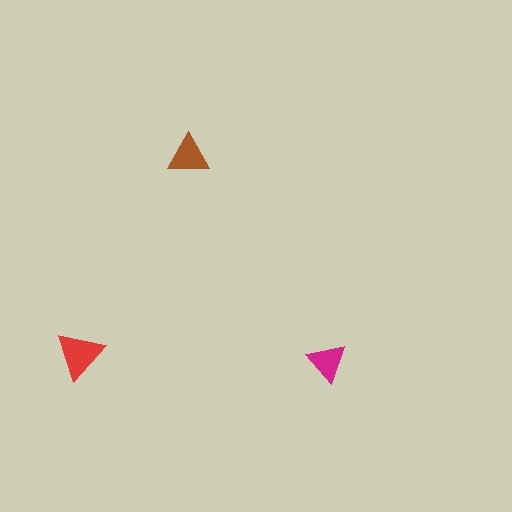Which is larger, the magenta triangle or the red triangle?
The red one.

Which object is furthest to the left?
The red triangle is leftmost.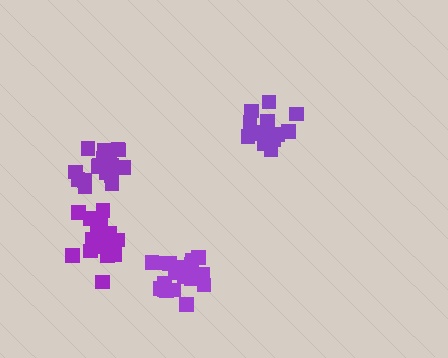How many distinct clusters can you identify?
There are 4 distinct clusters.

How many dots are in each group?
Group 1: 19 dots, Group 2: 21 dots, Group 3: 15 dots, Group 4: 18 dots (73 total).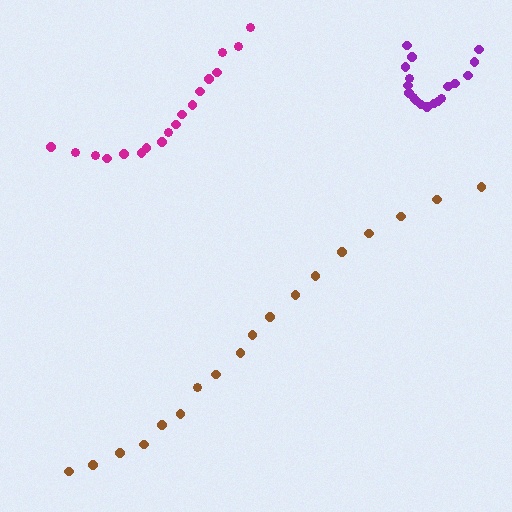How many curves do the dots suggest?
There are 3 distinct paths.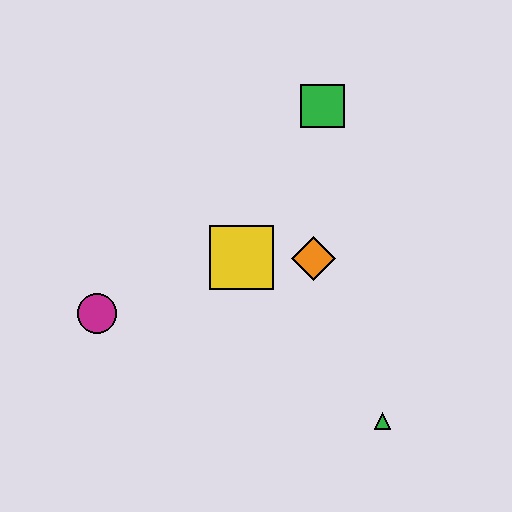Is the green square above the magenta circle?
Yes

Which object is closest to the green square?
The orange diamond is closest to the green square.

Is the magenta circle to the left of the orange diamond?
Yes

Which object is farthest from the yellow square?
The green triangle is farthest from the yellow square.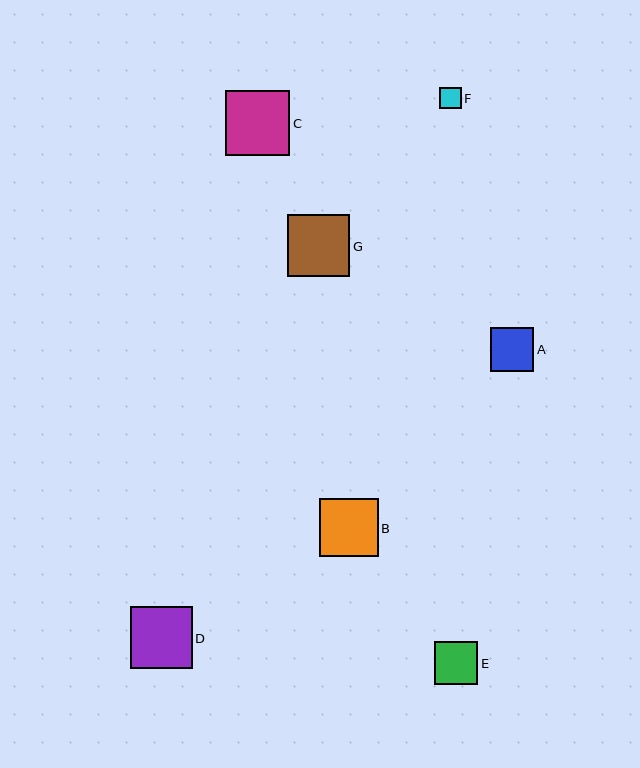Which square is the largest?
Square C is the largest with a size of approximately 65 pixels.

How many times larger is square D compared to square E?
Square D is approximately 1.4 times the size of square E.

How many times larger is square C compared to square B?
Square C is approximately 1.1 times the size of square B.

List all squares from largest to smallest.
From largest to smallest: C, G, D, B, A, E, F.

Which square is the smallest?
Square F is the smallest with a size of approximately 21 pixels.